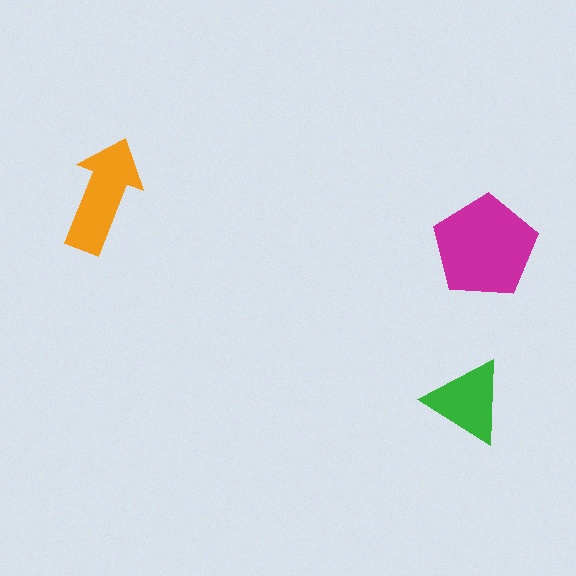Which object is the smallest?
The green triangle.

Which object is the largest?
The magenta pentagon.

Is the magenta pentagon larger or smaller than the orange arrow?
Larger.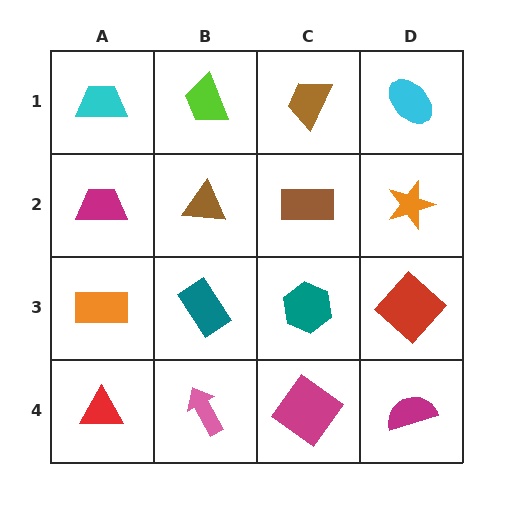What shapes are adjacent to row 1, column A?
A magenta trapezoid (row 2, column A), a lime trapezoid (row 1, column B).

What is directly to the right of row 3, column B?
A teal hexagon.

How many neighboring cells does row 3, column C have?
4.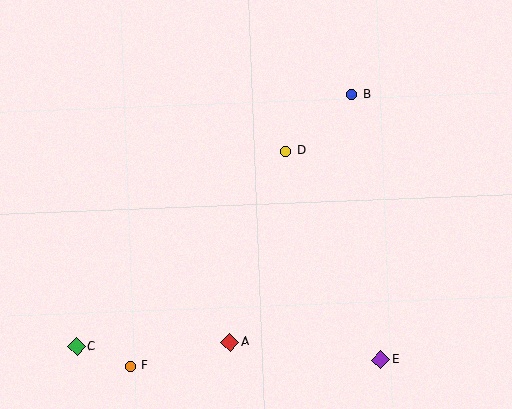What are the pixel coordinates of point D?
Point D is at (286, 151).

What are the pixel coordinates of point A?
Point A is at (230, 342).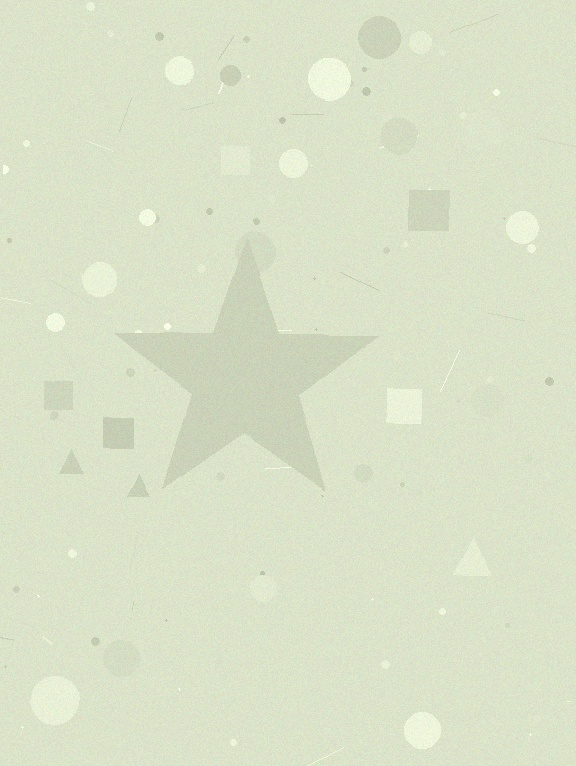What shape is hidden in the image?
A star is hidden in the image.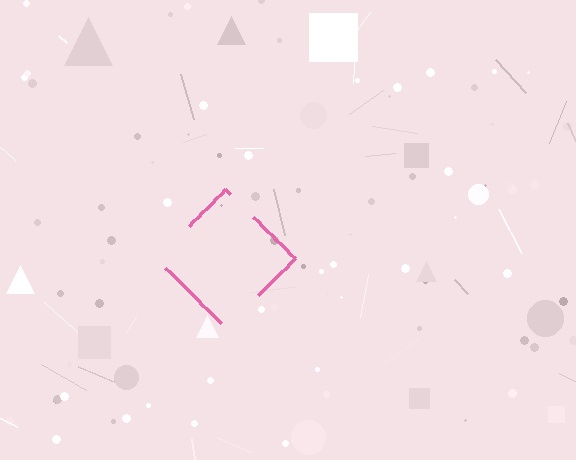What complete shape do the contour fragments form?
The contour fragments form a diamond.